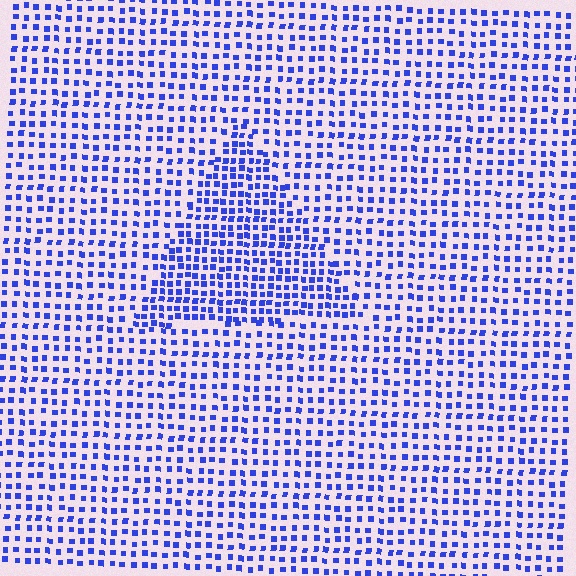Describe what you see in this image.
The image contains small blue elements arranged at two different densities. A triangle-shaped region is visible where the elements are more densely packed than the surrounding area.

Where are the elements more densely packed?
The elements are more densely packed inside the triangle boundary.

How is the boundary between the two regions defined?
The boundary is defined by a change in element density (approximately 1.6x ratio). All elements are the same color, size, and shape.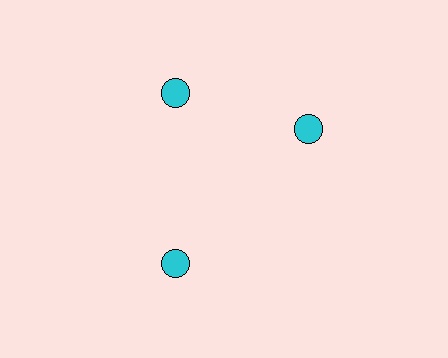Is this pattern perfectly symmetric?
No. The 3 cyan circles are arranged in a ring, but one element near the 3 o'clock position is rotated out of alignment along the ring, breaking the 3-fold rotational symmetry.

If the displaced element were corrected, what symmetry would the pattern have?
It would have 3-fold rotational symmetry — the pattern would map onto itself every 120 degrees.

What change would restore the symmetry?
The symmetry would be restored by rotating it back into even spacing with its neighbors so that all 3 circles sit at equal angles and equal distance from the center.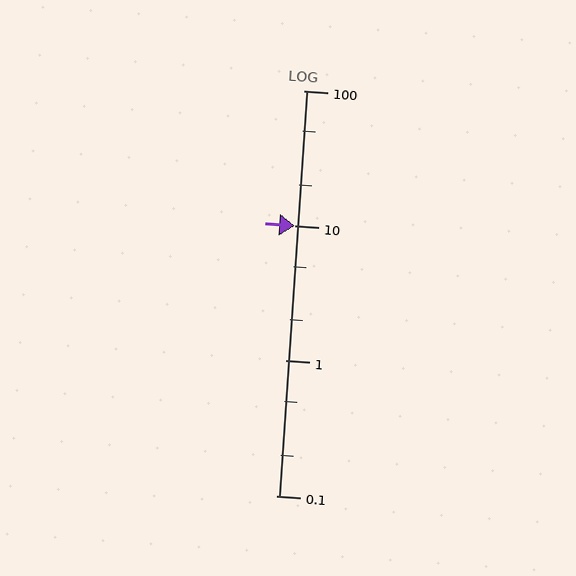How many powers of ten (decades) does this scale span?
The scale spans 3 decades, from 0.1 to 100.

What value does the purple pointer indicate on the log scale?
The pointer indicates approximately 9.9.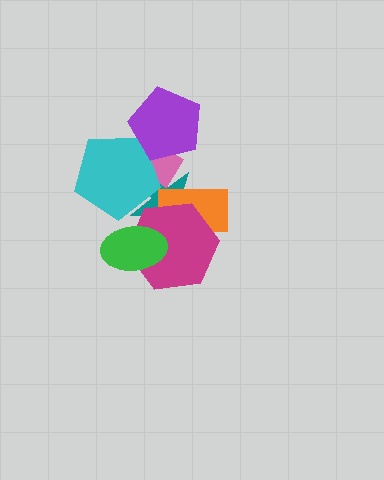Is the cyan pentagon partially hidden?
Yes, it is partially covered by another shape.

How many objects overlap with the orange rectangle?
2 objects overlap with the orange rectangle.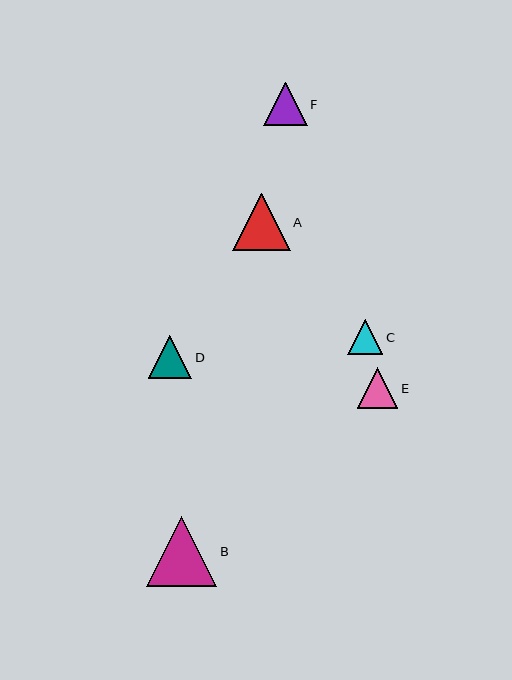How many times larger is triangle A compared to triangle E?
Triangle A is approximately 1.4 times the size of triangle E.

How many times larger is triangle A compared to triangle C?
Triangle A is approximately 1.6 times the size of triangle C.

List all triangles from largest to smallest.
From largest to smallest: B, A, F, D, E, C.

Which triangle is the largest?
Triangle B is the largest with a size of approximately 70 pixels.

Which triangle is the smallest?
Triangle C is the smallest with a size of approximately 35 pixels.